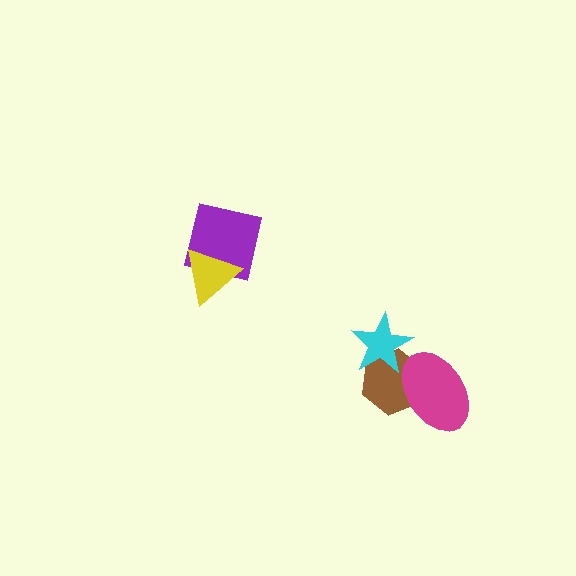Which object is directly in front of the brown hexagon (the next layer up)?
The cyan star is directly in front of the brown hexagon.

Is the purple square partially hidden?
Yes, it is partially covered by another shape.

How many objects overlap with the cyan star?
1 object overlaps with the cyan star.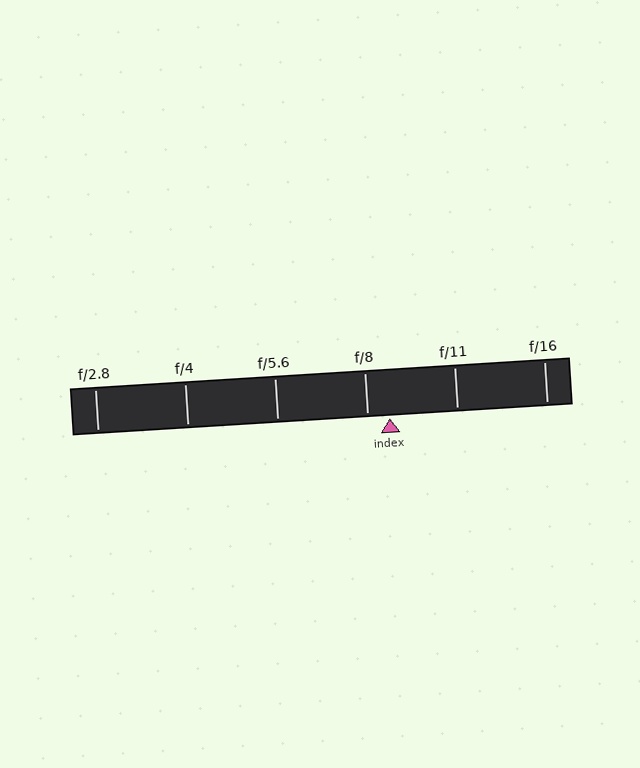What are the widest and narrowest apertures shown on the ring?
The widest aperture shown is f/2.8 and the narrowest is f/16.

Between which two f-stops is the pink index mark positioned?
The index mark is between f/8 and f/11.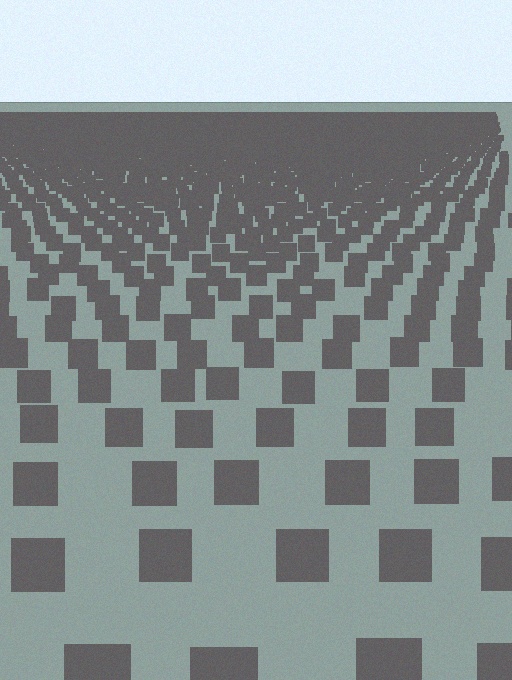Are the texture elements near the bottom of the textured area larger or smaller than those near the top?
Larger. Near the bottom, elements are closer to the viewer and appear at a bigger on-screen size.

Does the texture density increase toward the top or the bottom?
Density increases toward the top.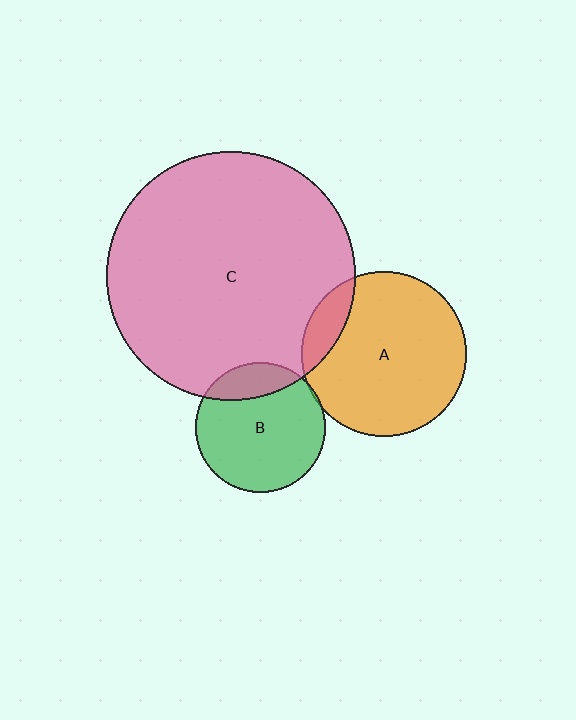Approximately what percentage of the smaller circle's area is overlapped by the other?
Approximately 5%.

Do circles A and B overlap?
Yes.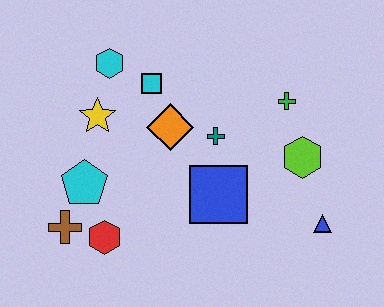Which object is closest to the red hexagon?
The brown cross is closest to the red hexagon.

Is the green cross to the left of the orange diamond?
No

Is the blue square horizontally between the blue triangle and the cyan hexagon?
Yes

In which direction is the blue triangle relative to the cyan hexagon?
The blue triangle is to the right of the cyan hexagon.